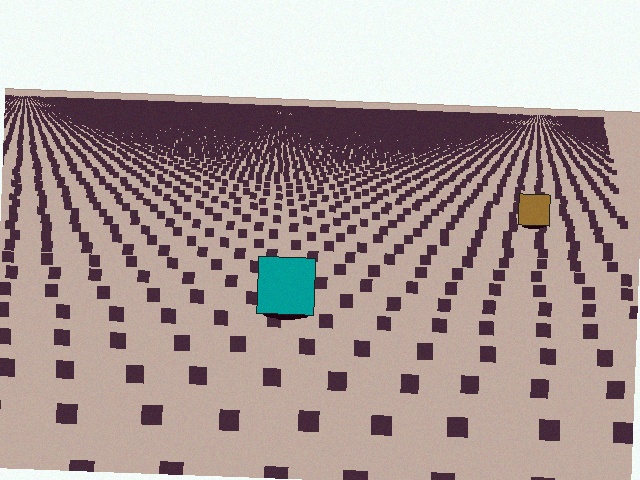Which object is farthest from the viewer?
The brown square is farthest from the viewer. It appears smaller and the ground texture around it is denser.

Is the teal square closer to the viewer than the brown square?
Yes. The teal square is closer — you can tell from the texture gradient: the ground texture is coarser near it.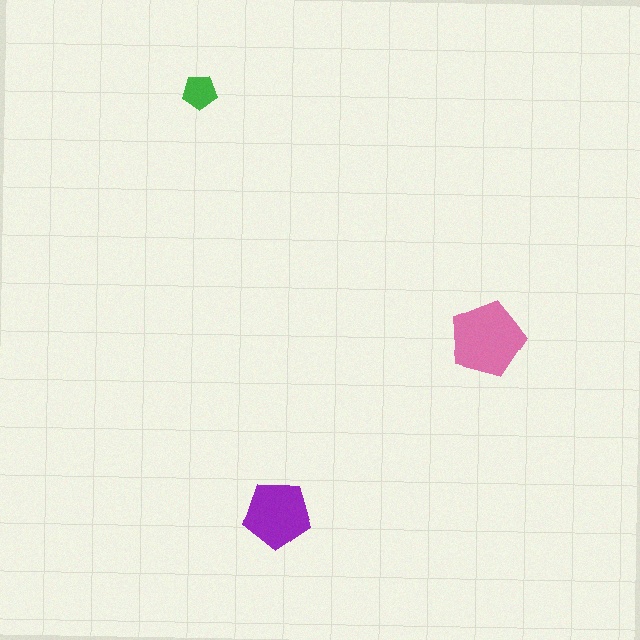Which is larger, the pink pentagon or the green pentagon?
The pink one.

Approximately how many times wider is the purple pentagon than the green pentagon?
About 2 times wider.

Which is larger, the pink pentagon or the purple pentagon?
The pink one.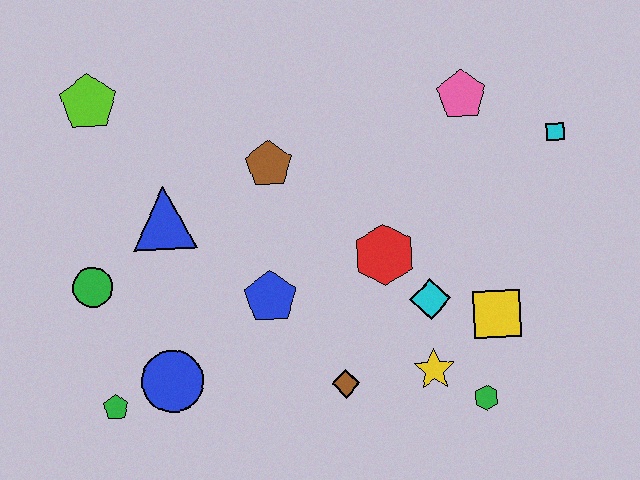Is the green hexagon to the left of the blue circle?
No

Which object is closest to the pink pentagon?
The cyan square is closest to the pink pentagon.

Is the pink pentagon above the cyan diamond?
Yes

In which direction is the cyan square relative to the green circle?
The cyan square is to the right of the green circle.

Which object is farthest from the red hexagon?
The lime pentagon is farthest from the red hexagon.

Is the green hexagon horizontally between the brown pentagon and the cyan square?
Yes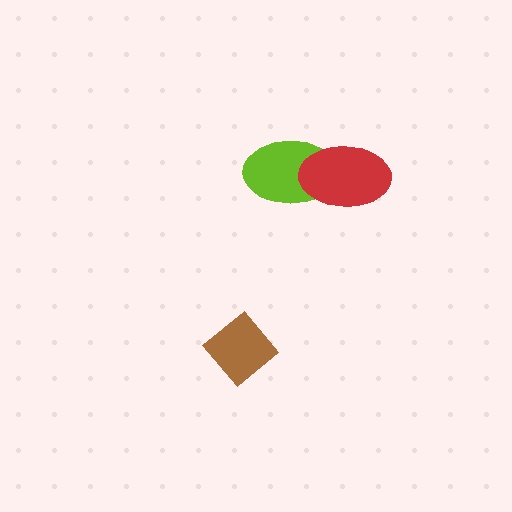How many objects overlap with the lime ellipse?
1 object overlaps with the lime ellipse.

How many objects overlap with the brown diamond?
0 objects overlap with the brown diamond.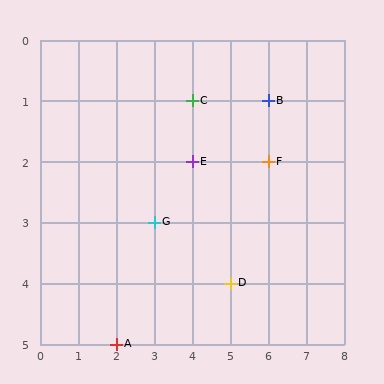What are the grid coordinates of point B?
Point B is at grid coordinates (6, 1).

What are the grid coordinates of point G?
Point G is at grid coordinates (3, 3).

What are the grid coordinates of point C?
Point C is at grid coordinates (4, 1).